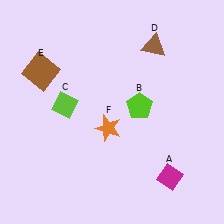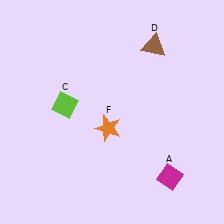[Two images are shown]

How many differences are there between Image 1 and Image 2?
There are 2 differences between the two images.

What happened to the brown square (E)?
The brown square (E) was removed in Image 2. It was in the top-left area of Image 1.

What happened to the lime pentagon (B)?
The lime pentagon (B) was removed in Image 2. It was in the top-right area of Image 1.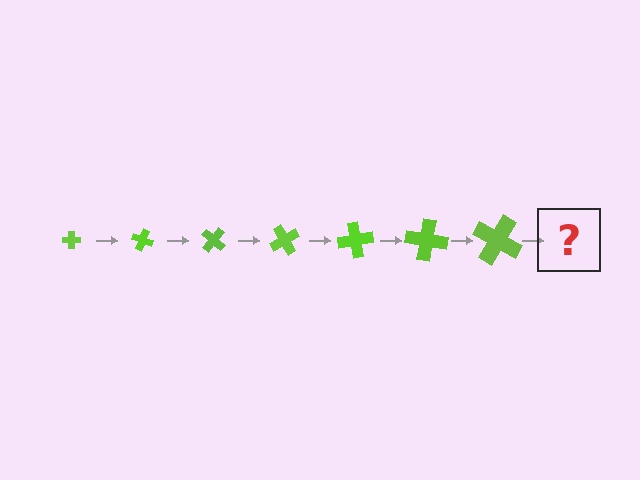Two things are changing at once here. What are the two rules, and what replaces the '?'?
The two rules are that the cross grows larger each step and it rotates 20 degrees each step. The '?' should be a cross, larger than the previous one and rotated 140 degrees from the start.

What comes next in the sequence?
The next element should be a cross, larger than the previous one and rotated 140 degrees from the start.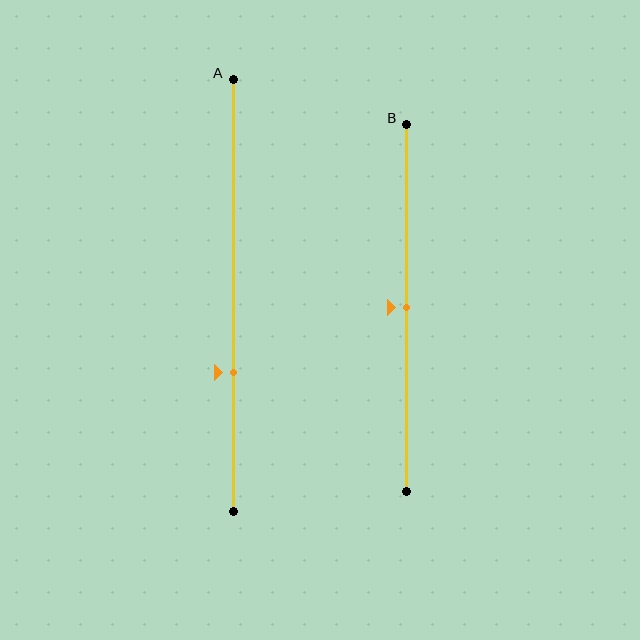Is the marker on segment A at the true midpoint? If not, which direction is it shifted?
No, the marker on segment A is shifted downward by about 18% of the segment length.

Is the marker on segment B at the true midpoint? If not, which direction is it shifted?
Yes, the marker on segment B is at the true midpoint.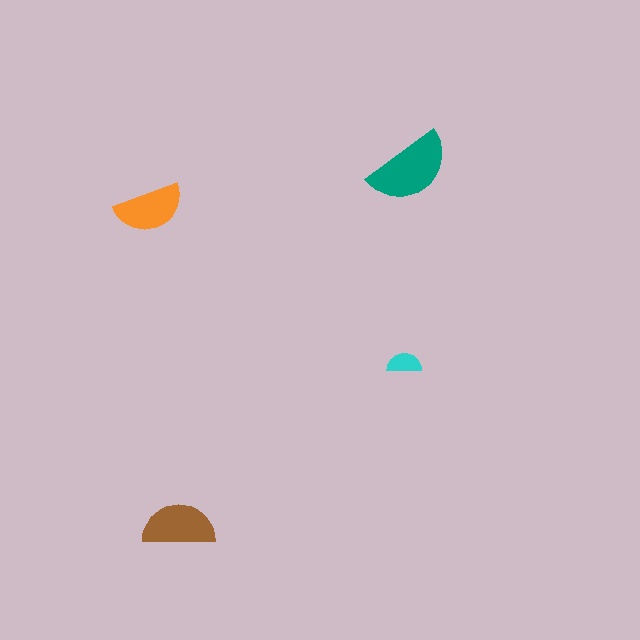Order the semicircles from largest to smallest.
the teal one, the brown one, the orange one, the cyan one.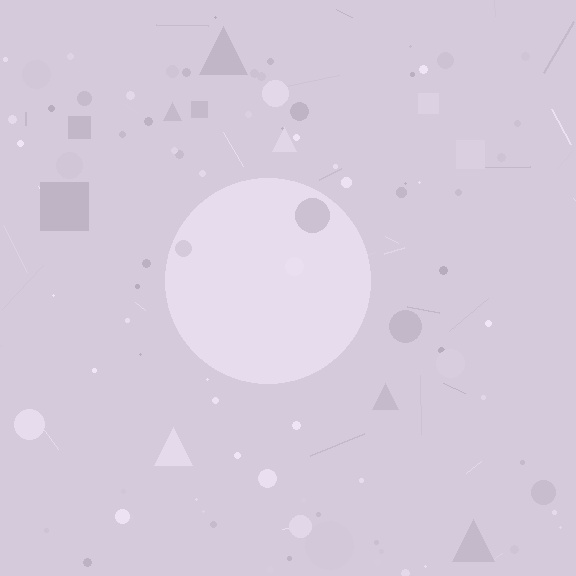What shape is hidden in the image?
A circle is hidden in the image.